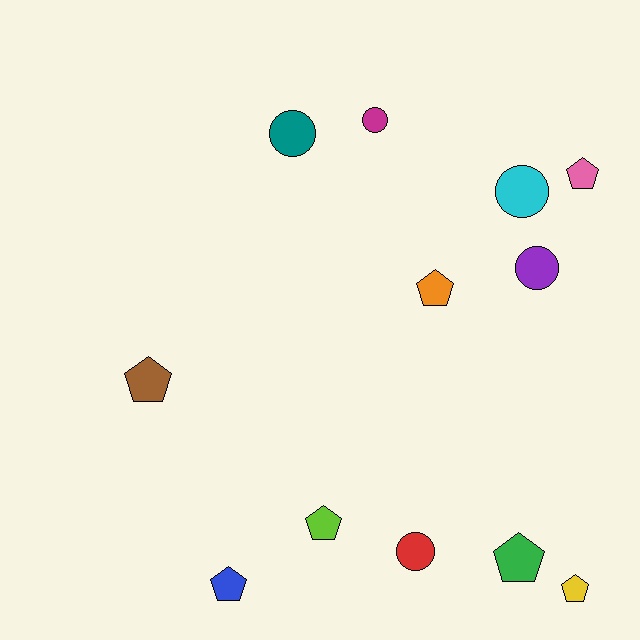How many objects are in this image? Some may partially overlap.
There are 12 objects.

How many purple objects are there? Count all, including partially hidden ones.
There is 1 purple object.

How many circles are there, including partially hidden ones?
There are 5 circles.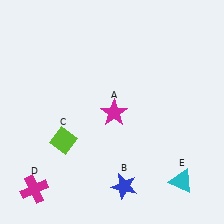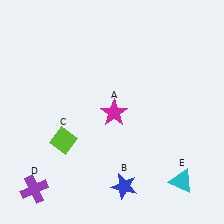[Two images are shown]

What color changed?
The cross (D) changed from magenta in Image 1 to purple in Image 2.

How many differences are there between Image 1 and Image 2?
There is 1 difference between the two images.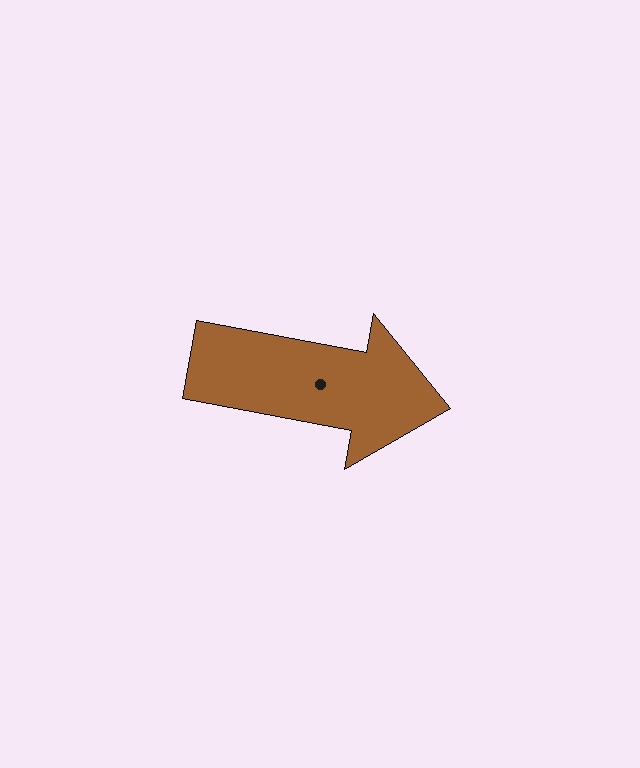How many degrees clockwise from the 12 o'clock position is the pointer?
Approximately 100 degrees.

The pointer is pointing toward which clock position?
Roughly 3 o'clock.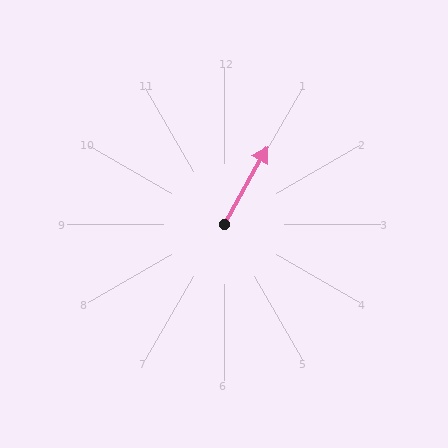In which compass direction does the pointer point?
Northeast.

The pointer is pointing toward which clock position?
Roughly 1 o'clock.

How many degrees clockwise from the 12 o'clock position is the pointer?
Approximately 29 degrees.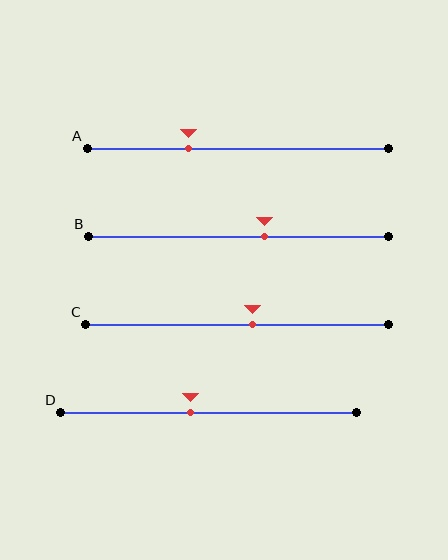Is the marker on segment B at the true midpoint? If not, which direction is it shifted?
No, the marker on segment B is shifted to the right by about 9% of the segment length.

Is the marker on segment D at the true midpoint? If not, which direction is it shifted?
No, the marker on segment D is shifted to the left by about 6% of the segment length.